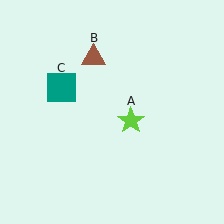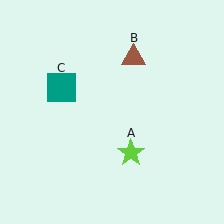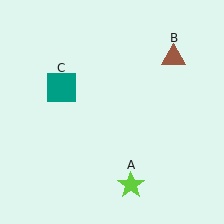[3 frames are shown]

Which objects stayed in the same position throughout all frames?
Teal square (object C) remained stationary.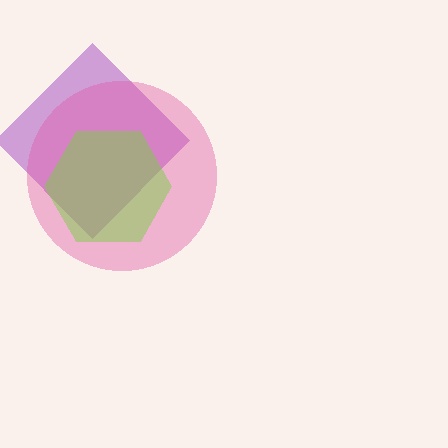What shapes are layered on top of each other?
The layered shapes are: a purple diamond, a pink circle, a lime hexagon.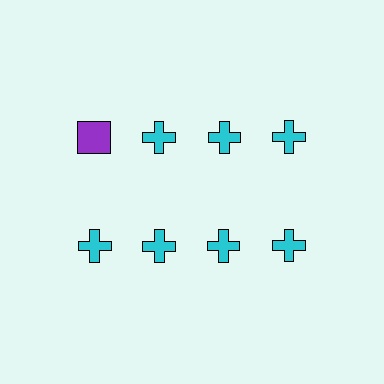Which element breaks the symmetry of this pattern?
The purple square in the top row, leftmost column breaks the symmetry. All other shapes are cyan crosses.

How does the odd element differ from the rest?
It differs in both color (purple instead of cyan) and shape (square instead of cross).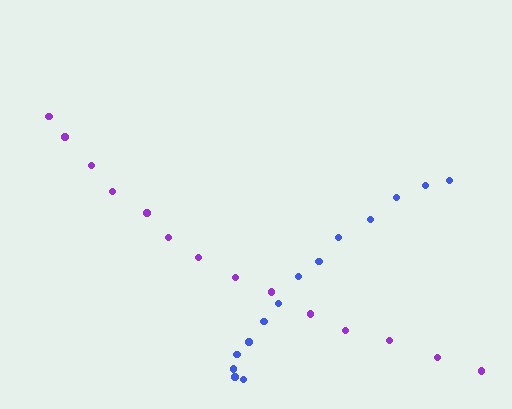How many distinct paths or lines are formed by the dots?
There are 2 distinct paths.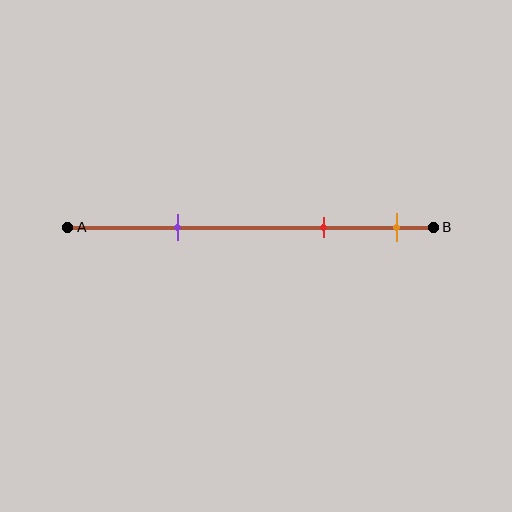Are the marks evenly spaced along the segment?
No, the marks are not evenly spaced.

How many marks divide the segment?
There are 3 marks dividing the segment.